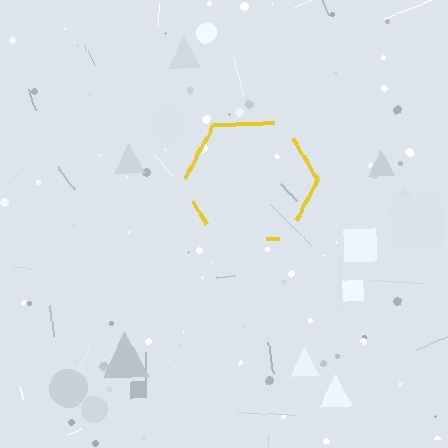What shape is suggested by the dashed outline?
The dashed outline suggests a hexagon.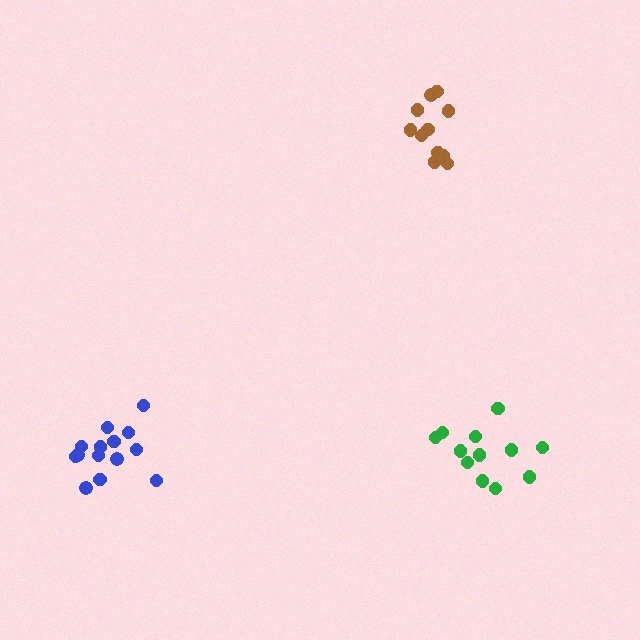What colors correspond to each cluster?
The clusters are colored: green, blue, brown.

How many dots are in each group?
Group 1: 12 dots, Group 2: 14 dots, Group 3: 11 dots (37 total).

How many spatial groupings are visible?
There are 3 spatial groupings.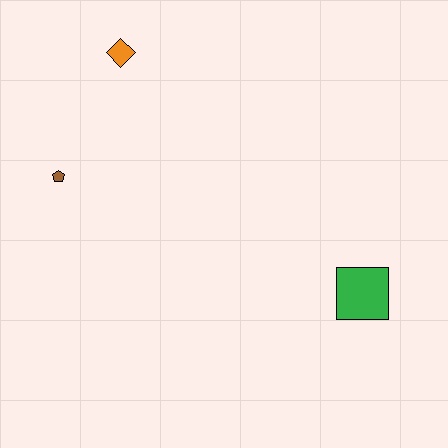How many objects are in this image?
There are 3 objects.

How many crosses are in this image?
There are no crosses.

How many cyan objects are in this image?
There are no cyan objects.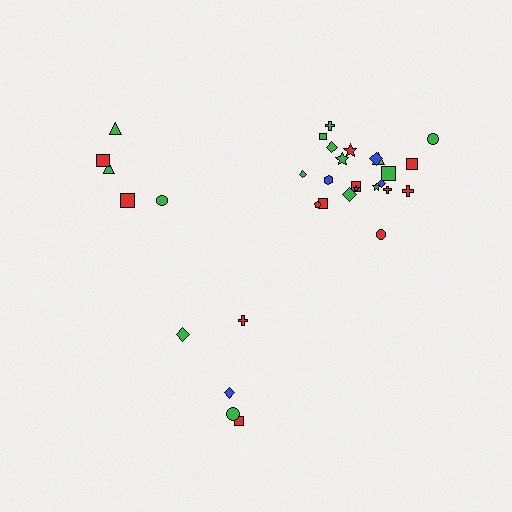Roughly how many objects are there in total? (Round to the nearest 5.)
Roughly 30 objects in total.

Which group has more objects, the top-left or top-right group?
The top-right group.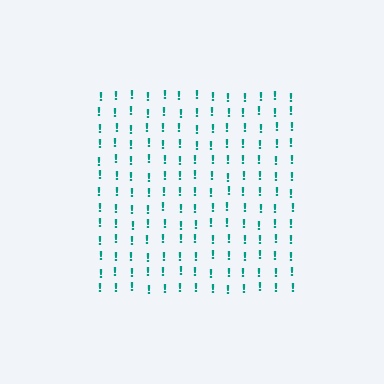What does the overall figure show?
The overall figure shows a square.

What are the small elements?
The small elements are exclamation marks.